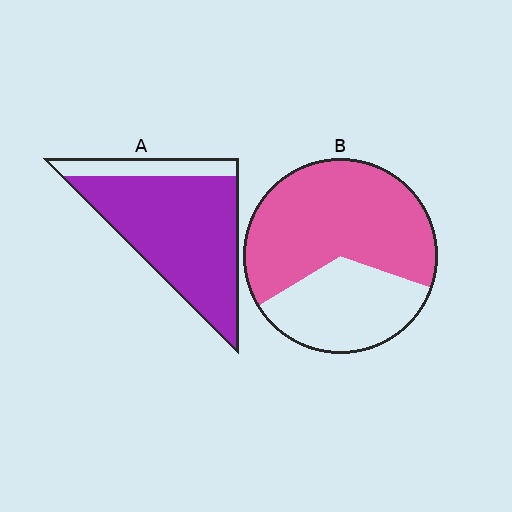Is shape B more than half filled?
Yes.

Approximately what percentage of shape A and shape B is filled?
A is approximately 85% and B is approximately 65%.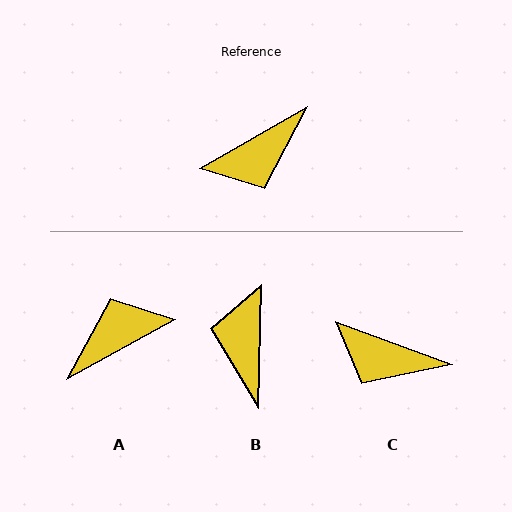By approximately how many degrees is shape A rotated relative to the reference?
Approximately 179 degrees counter-clockwise.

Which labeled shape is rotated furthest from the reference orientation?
A, about 179 degrees away.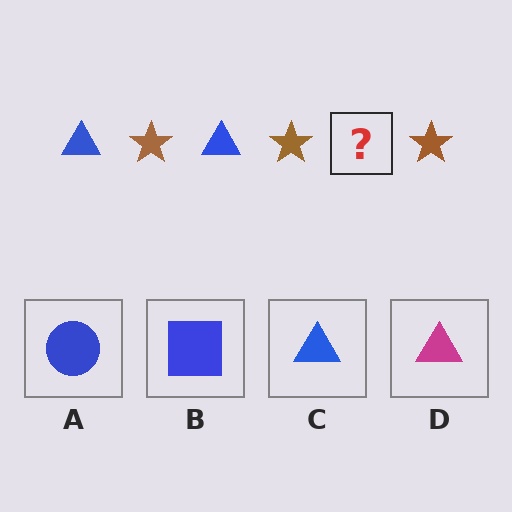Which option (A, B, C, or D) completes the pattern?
C.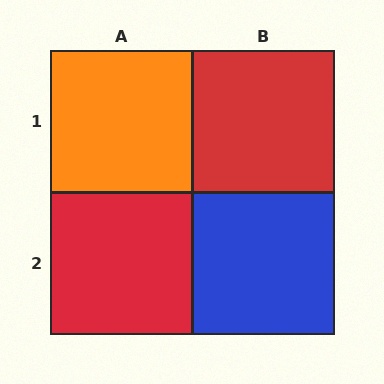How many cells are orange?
1 cell is orange.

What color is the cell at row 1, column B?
Red.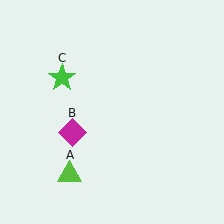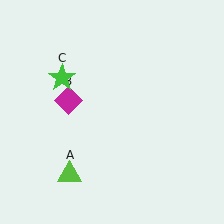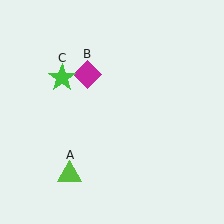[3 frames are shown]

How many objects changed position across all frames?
1 object changed position: magenta diamond (object B).